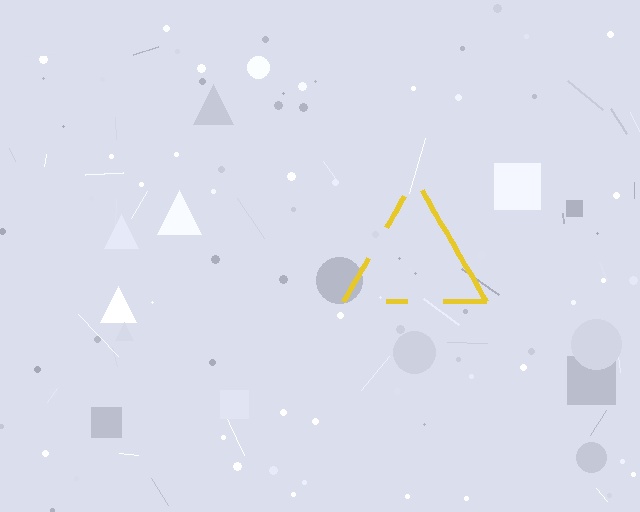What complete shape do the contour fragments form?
The contour fragments form a triangle.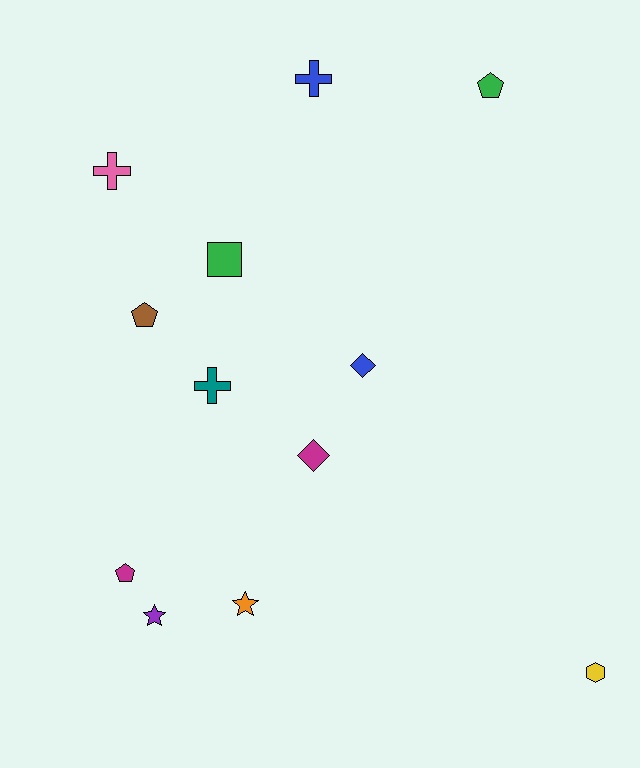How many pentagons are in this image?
There are 3 pentagons.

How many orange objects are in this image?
There is 1 orange object.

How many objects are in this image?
There are 12 objects.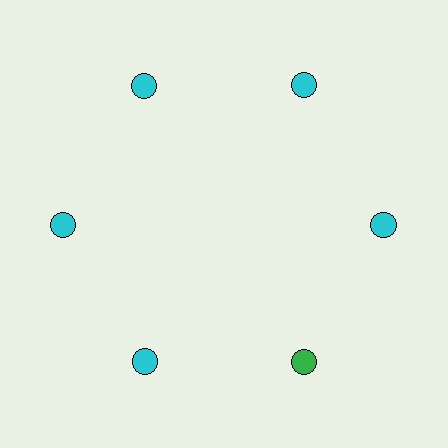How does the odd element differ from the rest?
It has a different color: green instead of cyan.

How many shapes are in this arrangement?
There are 6 shapes arranged in a ring pattern.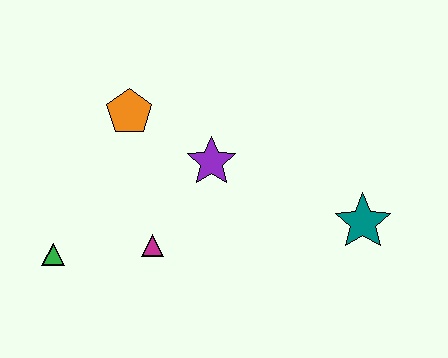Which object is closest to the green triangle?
The magenta triangle is closest to the green triangle.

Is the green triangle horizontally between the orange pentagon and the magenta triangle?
No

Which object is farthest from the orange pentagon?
The teal star is farthest from the orange pentagon.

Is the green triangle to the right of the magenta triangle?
No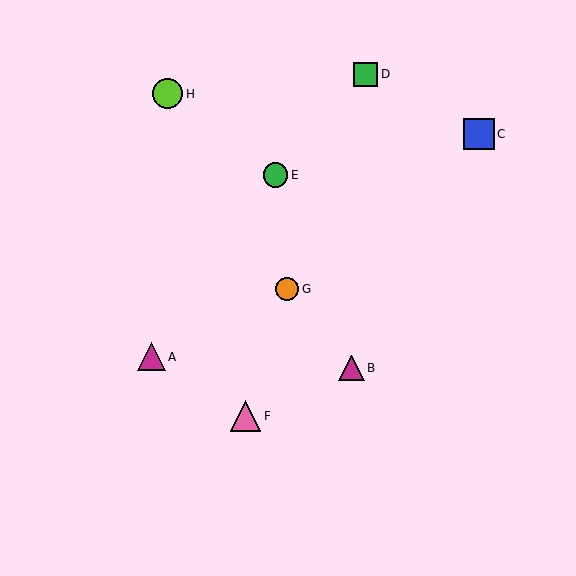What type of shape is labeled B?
Shape B is a magenta triangle.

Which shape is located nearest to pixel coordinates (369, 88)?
The green square (labeled D) at (366, 74) is nearest to that location.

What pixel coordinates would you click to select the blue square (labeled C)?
Click at (479, 134) to select the blue square C.